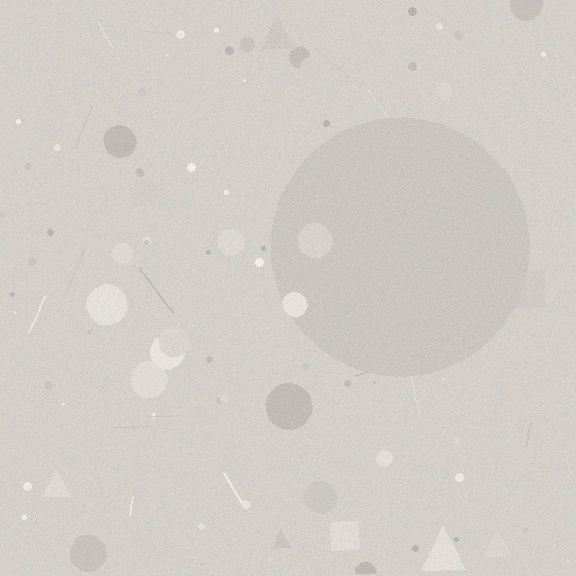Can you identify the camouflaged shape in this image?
The camouflaged shape is a circle.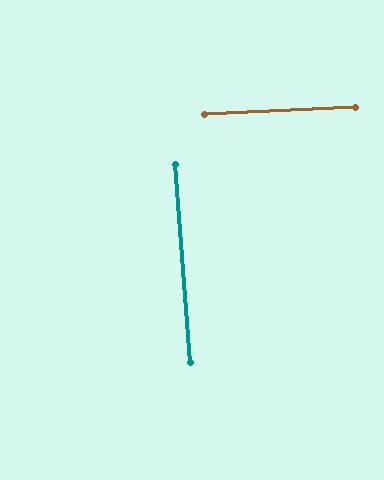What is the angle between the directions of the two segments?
Approximately 88 degrees.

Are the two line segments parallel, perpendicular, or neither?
Perpendicular — they meet at approximately 88°.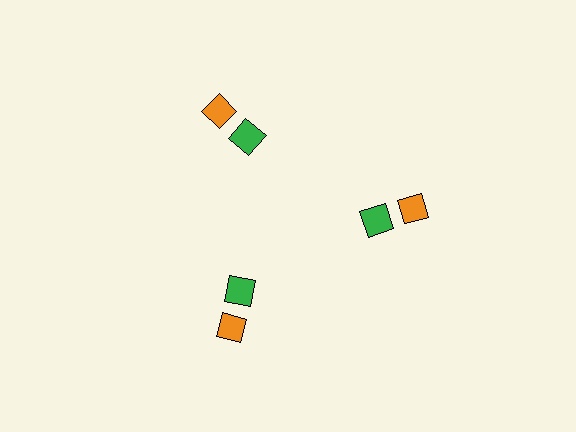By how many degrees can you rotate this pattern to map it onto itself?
The pattern maps onto itself every 120 degrees of rotation.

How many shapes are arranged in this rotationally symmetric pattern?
There are 6 shapes, arranged in 3 groups of 2.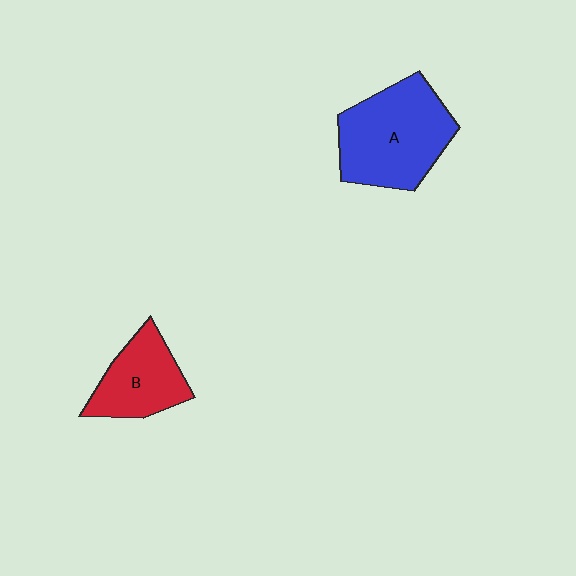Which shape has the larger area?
Shape A (blue).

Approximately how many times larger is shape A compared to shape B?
Approximately 1.6 times.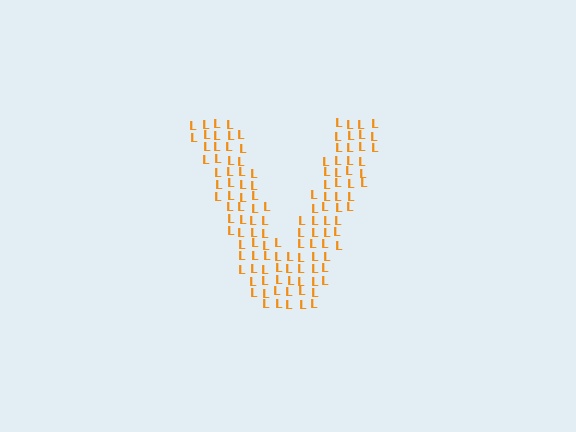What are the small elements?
The small elements are letter L's.